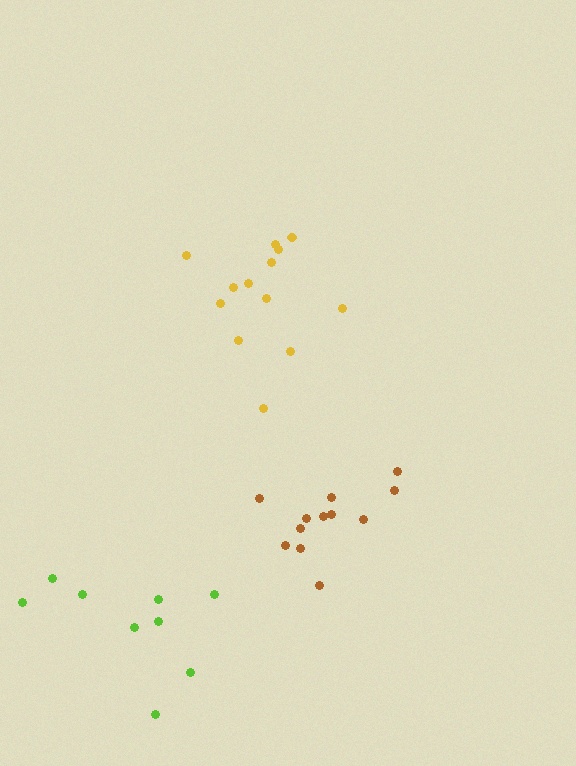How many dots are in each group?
Group 1: 9 dots, Group 2: 12 dots, Group 3: 13 dots (34 total).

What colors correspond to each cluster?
The clusters are colored: lime, brown, yellow.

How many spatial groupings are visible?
There are 3 spatial groupings.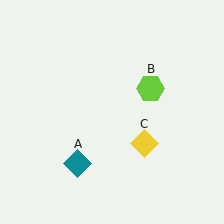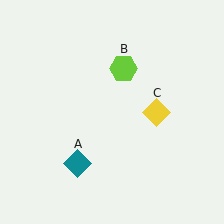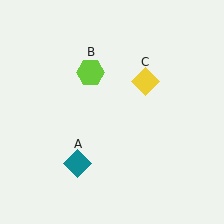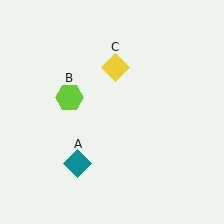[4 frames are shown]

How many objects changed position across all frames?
2 objects changed position: lime hexagon (object B), yellow diamond (object C).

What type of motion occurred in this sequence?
The lime hexagon (object B), yellow diamond (object C) rotated counterclockwise around the center of the scene.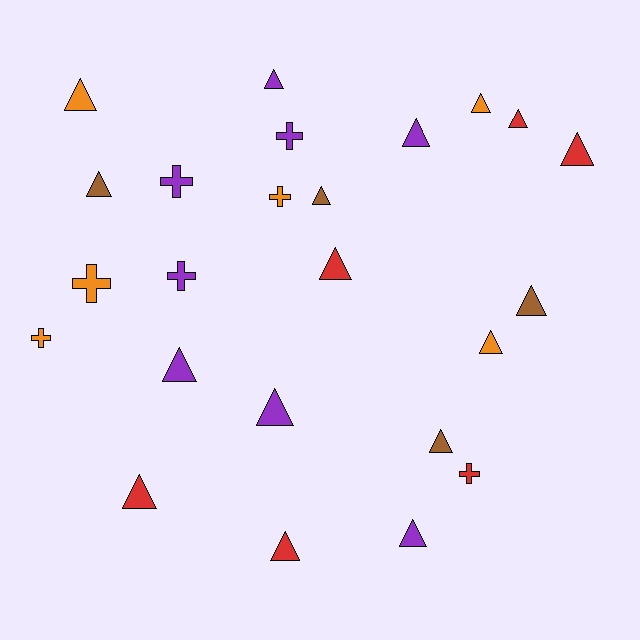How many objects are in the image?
There are 24 objects.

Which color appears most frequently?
Purple, with 8 objects.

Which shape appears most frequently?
Triangle, with 17 objects.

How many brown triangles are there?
There are 4 brown triangles.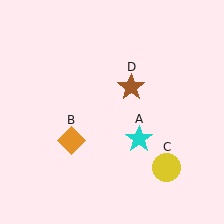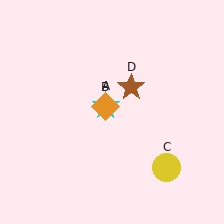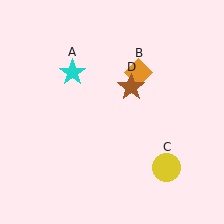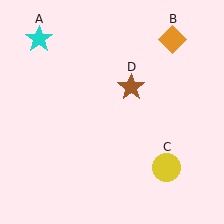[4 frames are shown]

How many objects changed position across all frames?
2 objects changed position: cyan star (object A), orange diamond (object B).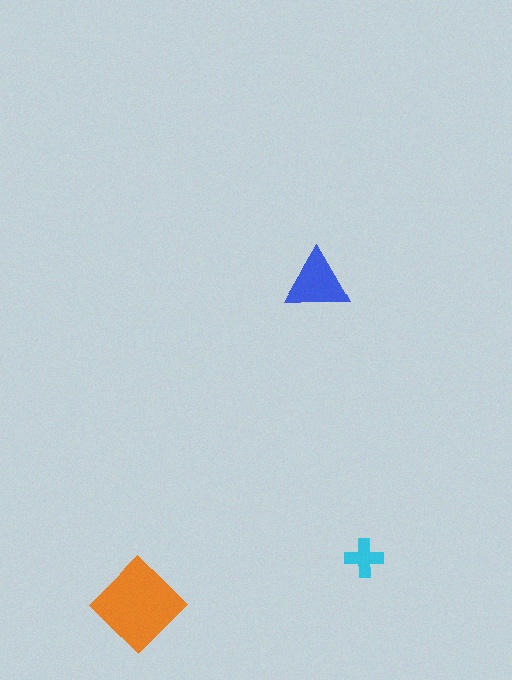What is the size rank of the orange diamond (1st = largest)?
1st.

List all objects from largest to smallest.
The orange diamond, the blue triangle, the cyan cross.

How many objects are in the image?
There are 3 objects in the image.